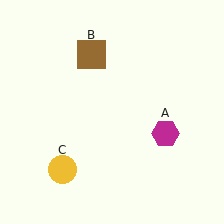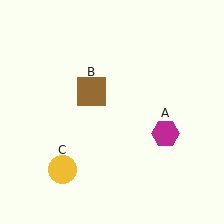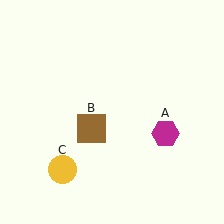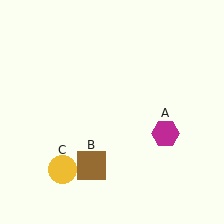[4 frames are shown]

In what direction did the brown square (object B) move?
The brown square (object B) moved down.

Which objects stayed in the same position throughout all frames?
Magenta hexagon (object A) and yellow circle (object C) remained stationary.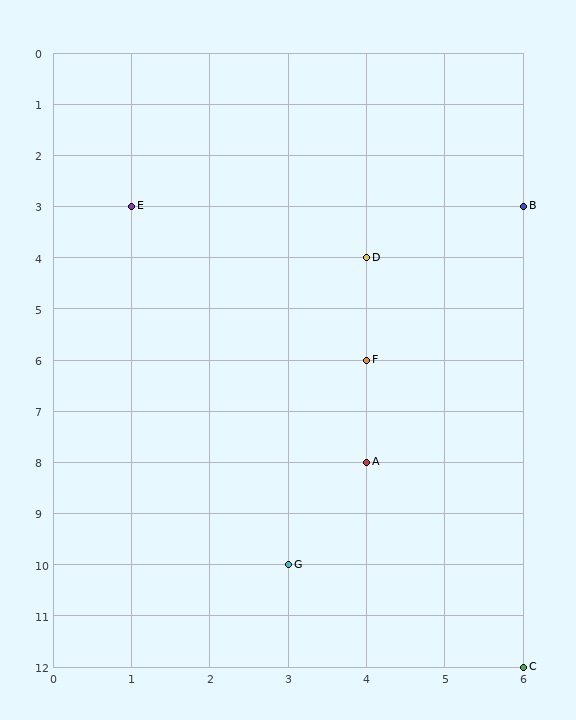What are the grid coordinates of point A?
Point A is at grid coordinates (4, 8).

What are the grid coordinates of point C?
Point C is at grid coordinates (6, 12).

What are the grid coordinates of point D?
Point D is at grid coordinates (4, 4).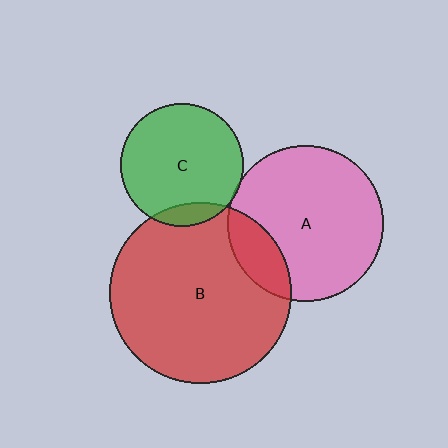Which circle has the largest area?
Circle B (red).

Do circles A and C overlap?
Yes.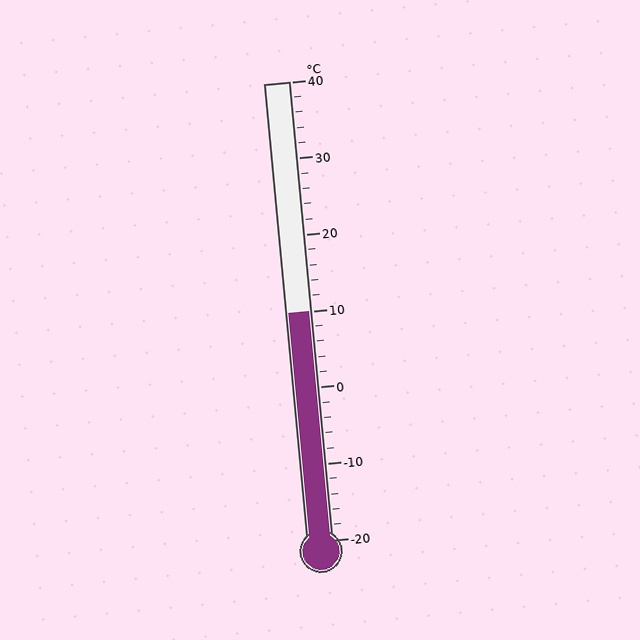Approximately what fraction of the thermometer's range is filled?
The thermometer is filled to approximately 50% of its range.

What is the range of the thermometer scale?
The thermometer scale ranges from -20°C to 40°C.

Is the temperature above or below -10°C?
The temperature is above -10°C.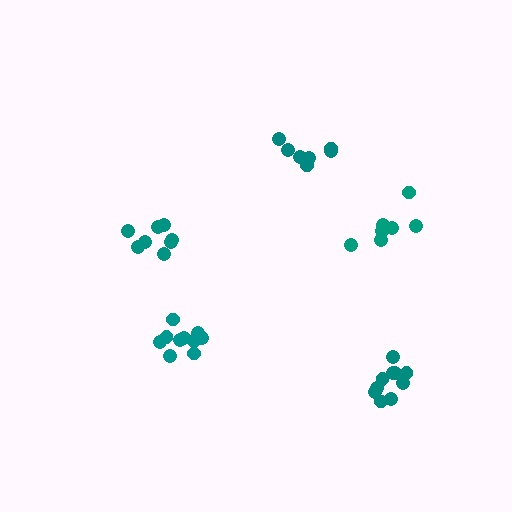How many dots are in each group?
Group 1: 11 dots, Group 2: 7 dots, Group 3: 10 dots, Group 4: 8 dots, Group 5: 7 dots (43 total).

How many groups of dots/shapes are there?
There are 5 groups.